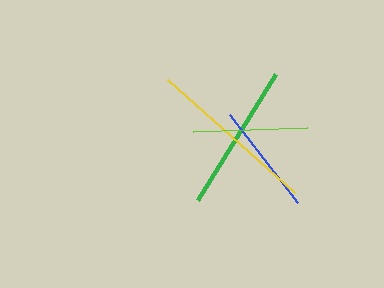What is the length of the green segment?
The green segment is approximately 147 pixels long.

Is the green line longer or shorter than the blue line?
The green line is longer than the blue line.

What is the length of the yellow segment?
The yellow segment is approximately 170 pixels long.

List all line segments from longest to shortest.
From longest to shortest: yellow, green, lime, blue.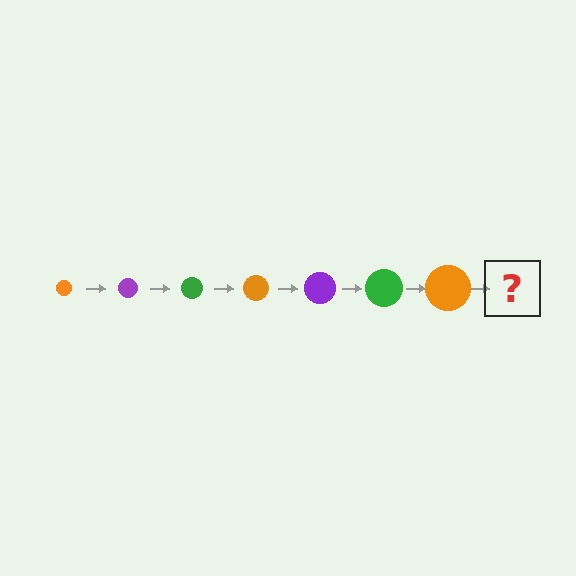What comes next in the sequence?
The next element should be a purple circle, larger than the previous one.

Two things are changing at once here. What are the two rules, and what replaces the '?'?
The two rules are that the circle grows larger each step and the color cycles through orange, purple, and green. The '?' should be a purple circle, larger than the previous one.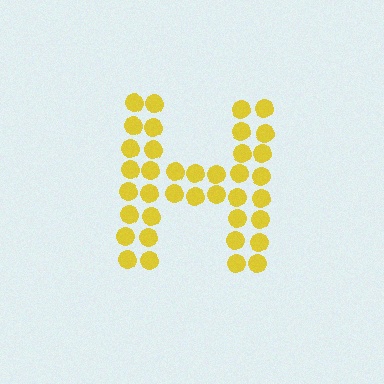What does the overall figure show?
The overall figure shows the letter H.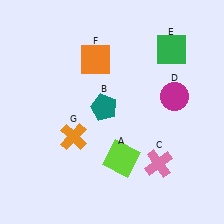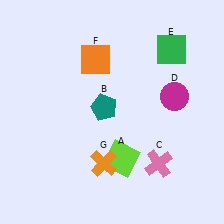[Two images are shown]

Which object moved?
The orange cross (G) moved right.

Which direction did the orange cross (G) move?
The orange cross (G) moved right.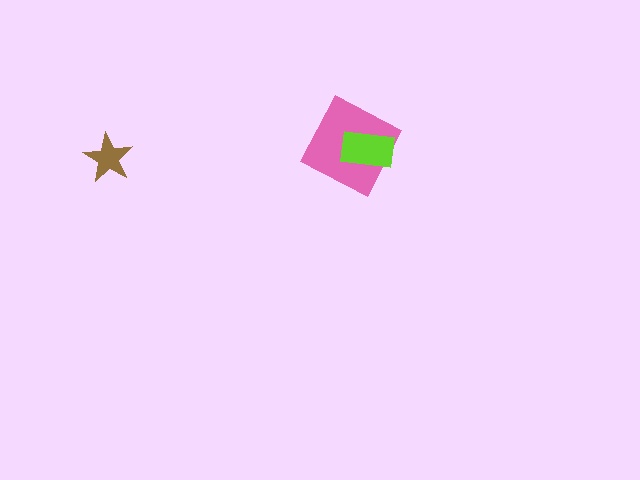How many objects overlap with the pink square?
1 object overlaps with the pink square.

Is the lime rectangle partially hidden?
No, no other shape covers it.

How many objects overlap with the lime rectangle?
1 object overlaps with the lime rectangle.